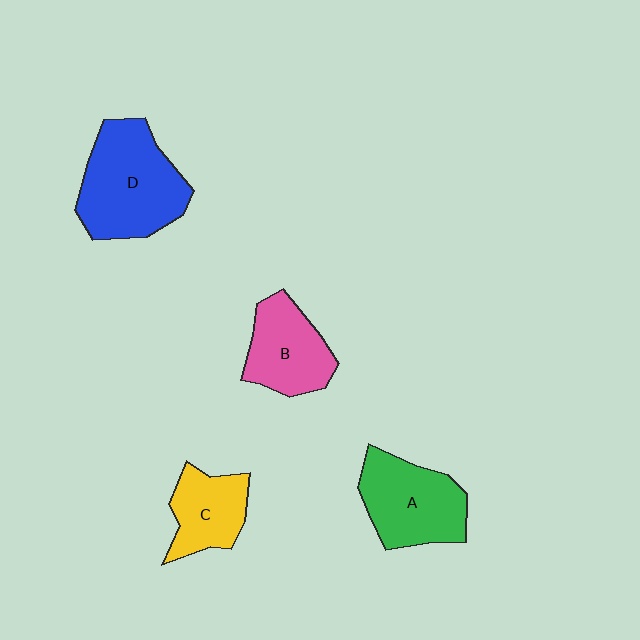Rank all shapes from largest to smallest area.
From largest to smallest: D (blue), A (green), B (pink), C (yellow).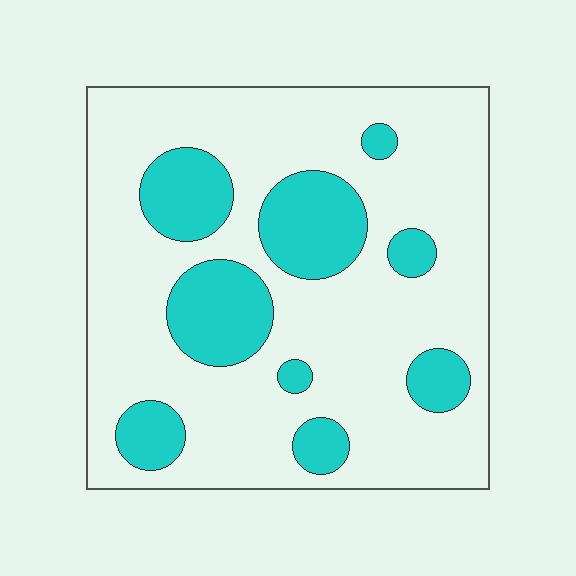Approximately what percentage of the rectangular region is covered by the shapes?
Approximately 25%.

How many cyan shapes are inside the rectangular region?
9.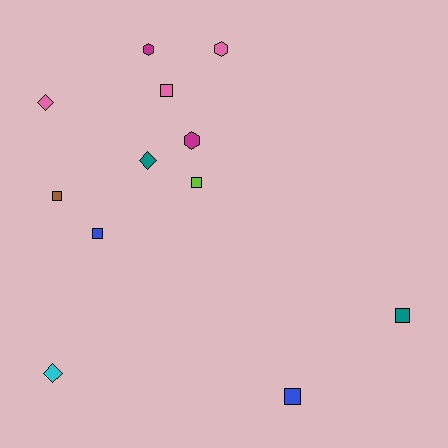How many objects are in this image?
There are 12 objects.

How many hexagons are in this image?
There are 3 hexagons.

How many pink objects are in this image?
There are 3 pink objects.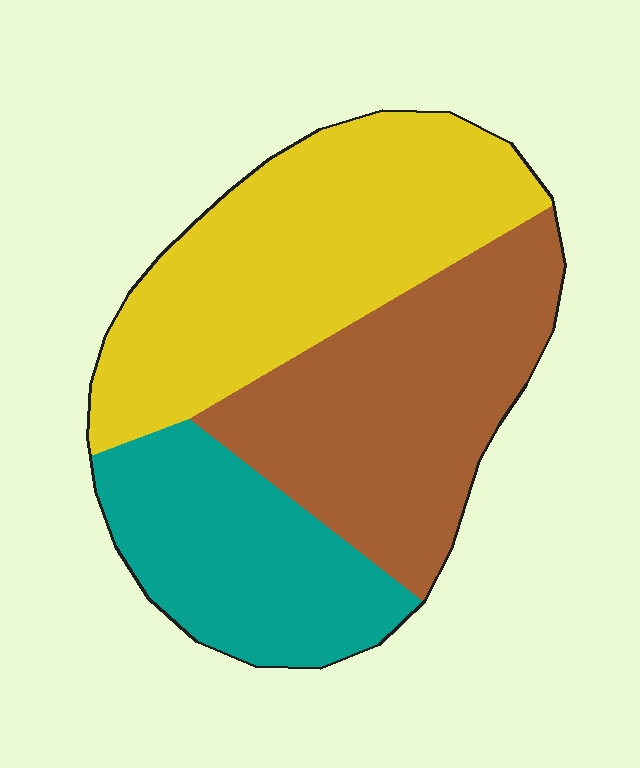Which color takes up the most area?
Yellow, at roughly 40%.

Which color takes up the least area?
Teal, at roughly 25%.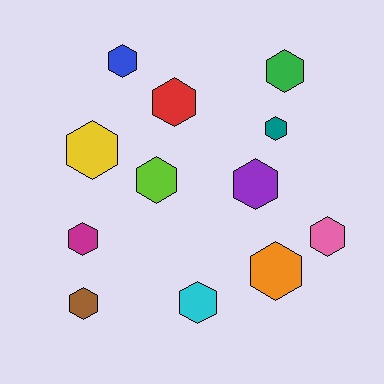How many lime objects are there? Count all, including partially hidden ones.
There is 1 lime object.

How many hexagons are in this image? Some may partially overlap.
There are 12 hexagons.